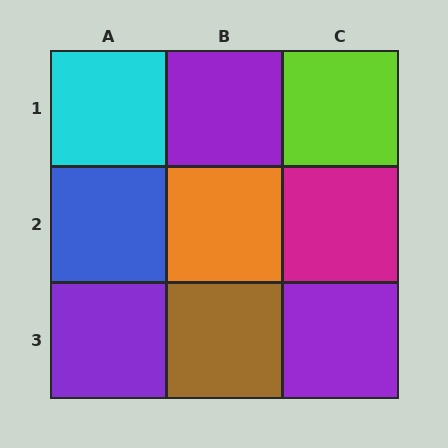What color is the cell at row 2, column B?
Orange.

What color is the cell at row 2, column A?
Blue.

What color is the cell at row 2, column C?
Magenta.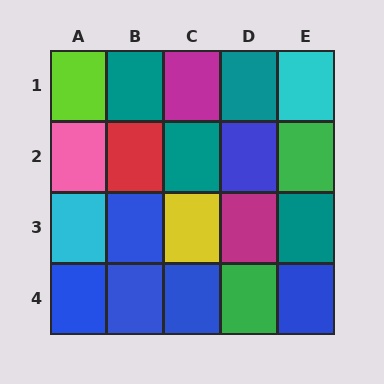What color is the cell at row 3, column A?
Cyan.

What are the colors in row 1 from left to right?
Lime, teal, magenta, teal, cyan.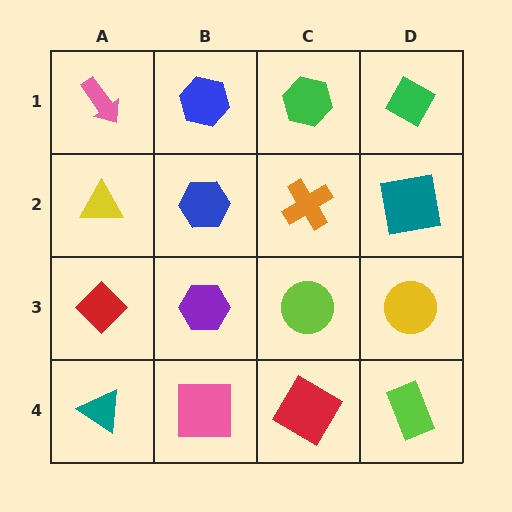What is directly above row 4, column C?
A lime circle.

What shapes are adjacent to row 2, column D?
A green diamond (row 1, column D), a yellow circle (row 3, column D), an orange cross (row 2, column C).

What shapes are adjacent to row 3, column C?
An orange cross (row 2, column C), a red diamond (row 4, column C), a purple hexagon (row 3, column B), a yellow circle (row 3, column D).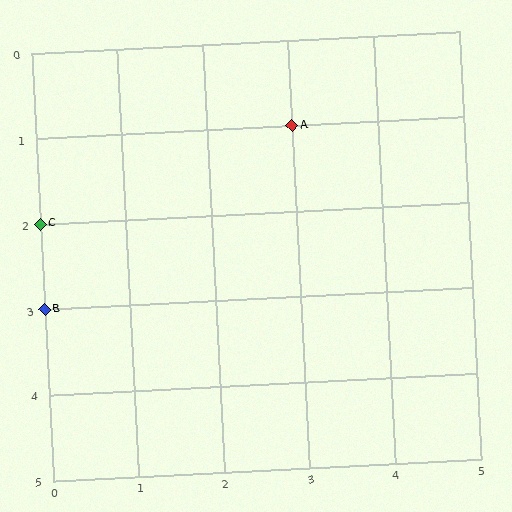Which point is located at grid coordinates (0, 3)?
Point B is at (0, 3).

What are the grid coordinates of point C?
Point C is at grid coordinates (0, 2).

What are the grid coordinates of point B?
Point B is at grid coordinates (0, 3).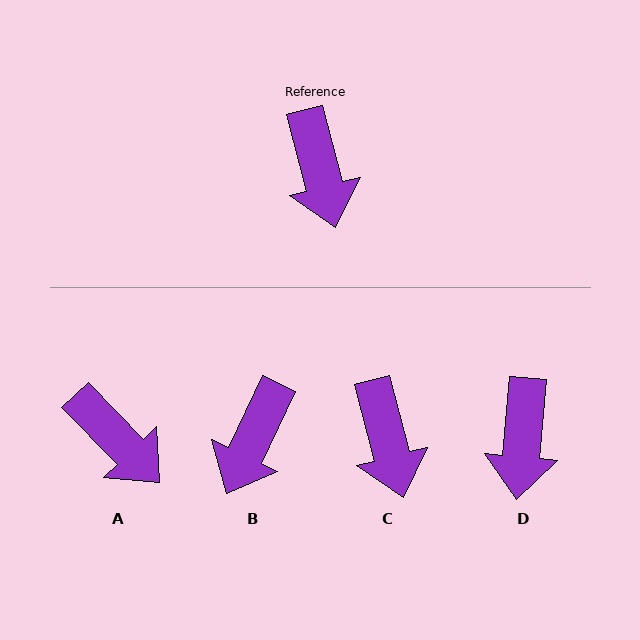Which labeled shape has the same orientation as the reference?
C.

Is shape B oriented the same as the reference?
No, it is off by about 40 degrees.